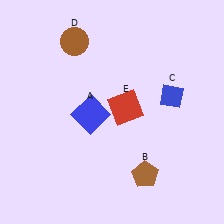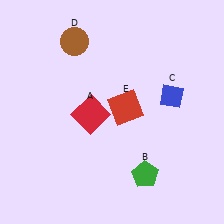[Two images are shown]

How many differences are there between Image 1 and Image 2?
There are 2 differences between the two images.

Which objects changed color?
A changed from blue to red. B changed from brown to green.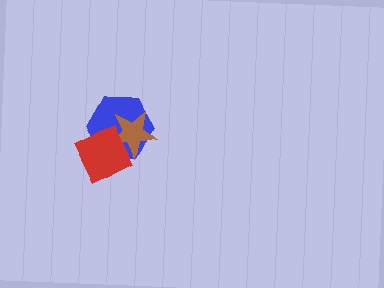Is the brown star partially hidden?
Yes, it is partially covered by another shape.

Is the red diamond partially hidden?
No, no other shape covers it.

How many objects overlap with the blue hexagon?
2 objects overlap with the blue hexagon.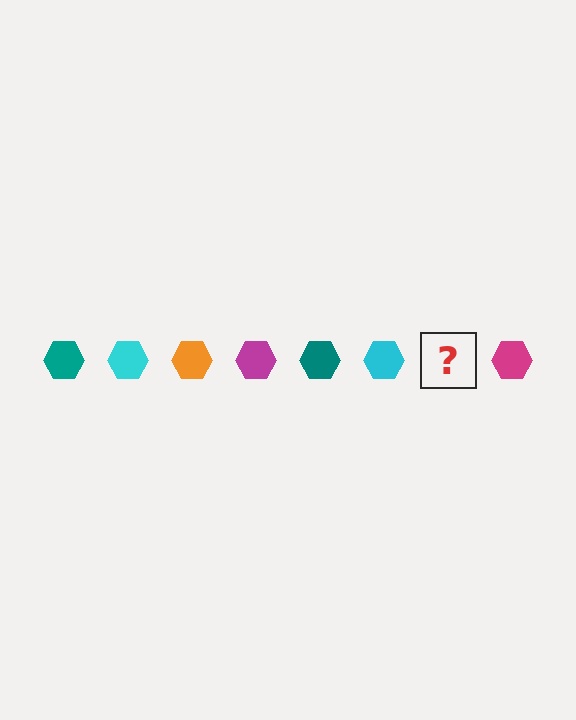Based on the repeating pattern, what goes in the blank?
The blank should be an orange hexagon.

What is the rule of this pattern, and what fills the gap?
The rule is that the pattern cycles through teal, cyan, orange, magenta hexagons. The gap should be filled with an orange hexagon.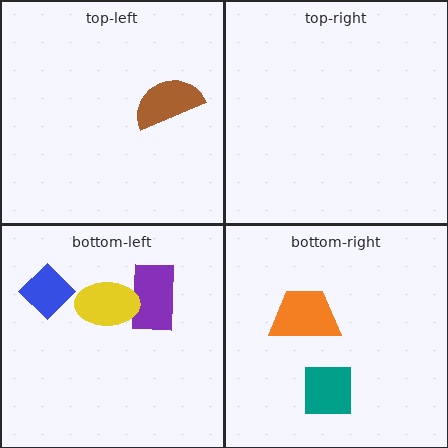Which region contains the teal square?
The bottom-right region.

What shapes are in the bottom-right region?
The orange trapezoid, the teal square.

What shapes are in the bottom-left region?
The purple rectangle, the yellow ellipse, the blue diamond.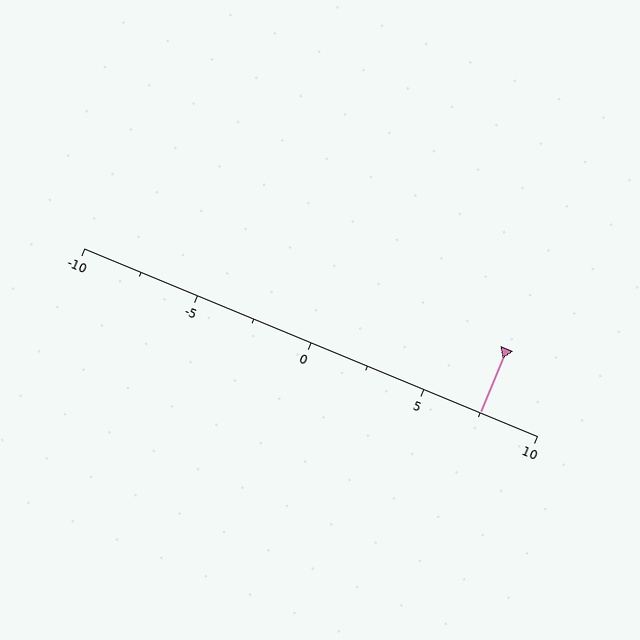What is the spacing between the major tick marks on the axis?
The major ticks are spaced 5 apart.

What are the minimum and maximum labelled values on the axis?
The axis runs from -10 to 10.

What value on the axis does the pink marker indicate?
The marker indicates approximately 7.5.